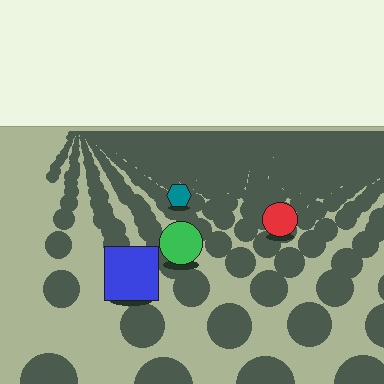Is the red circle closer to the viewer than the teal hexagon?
Yes. The red circle is closer — you can tell from the texture gradient: the ground texture is coarser near it.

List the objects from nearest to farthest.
From nearest to farthest: the blue square, the green circle, the red circle, the teal hexagon.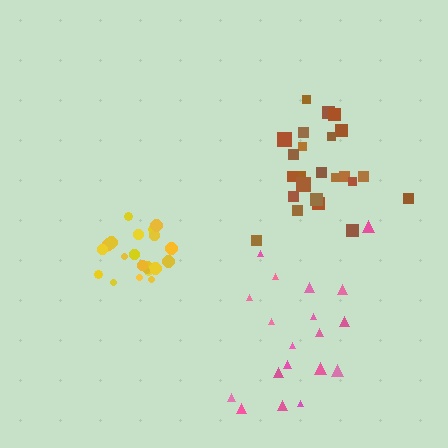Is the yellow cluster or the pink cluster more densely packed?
Yellow.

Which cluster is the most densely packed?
Yellow.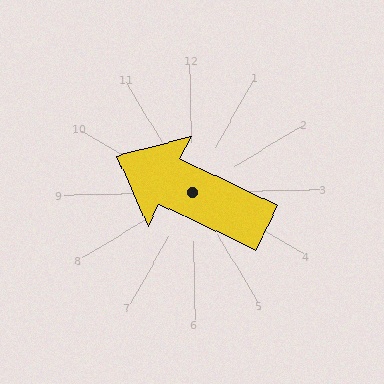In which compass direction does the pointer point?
Northwest.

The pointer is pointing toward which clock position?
Roughly 10 o'clock.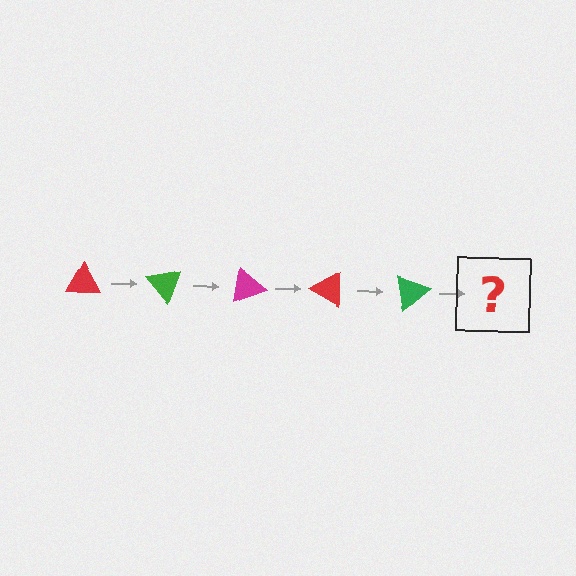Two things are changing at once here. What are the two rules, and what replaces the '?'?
The two rules are that it rotates 50 degrees each step and the color cycles through red, green, and magenta. The '?' should be a magenta triangle, rotated 250 degrees from the start.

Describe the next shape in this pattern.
It should be a magenta triangle, rotated 250 degrees from the start.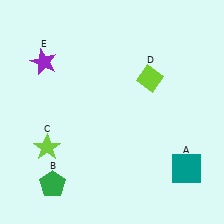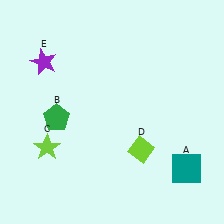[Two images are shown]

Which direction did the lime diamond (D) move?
The lime diamond (D) moved down.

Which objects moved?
The objects that moved are: the green pentagon (B), the lime diamond (D).